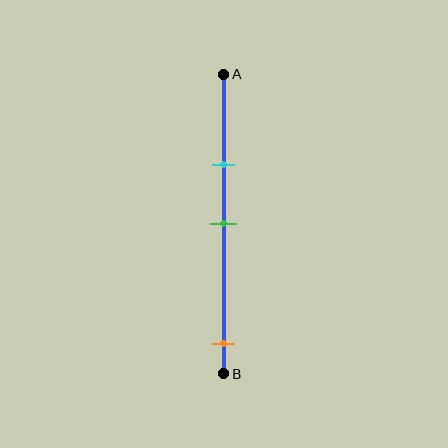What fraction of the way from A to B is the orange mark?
The orange mark is approximately 90% (0.9) of the way from A to B.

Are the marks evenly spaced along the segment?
No, the marks are not evenly spaced.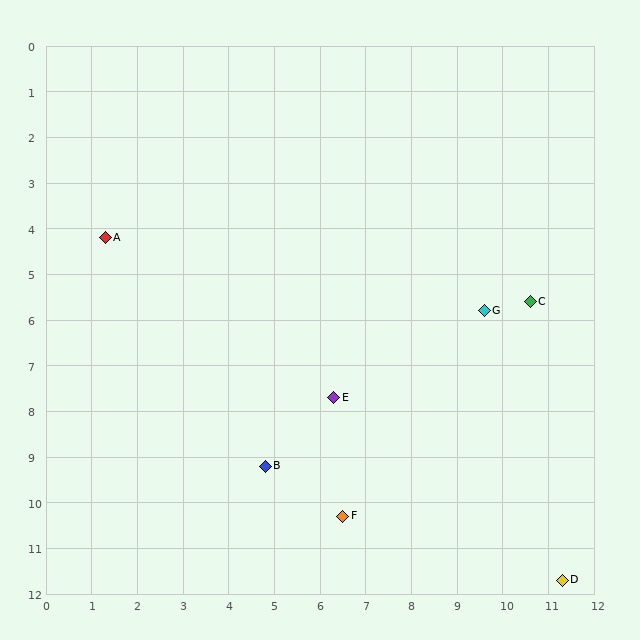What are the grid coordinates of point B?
Point B is at approximately (4.8, 9.2).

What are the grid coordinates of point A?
Point A is at approximately (1.3, 4.2).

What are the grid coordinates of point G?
Point G is at approximately (9.6, 5.8).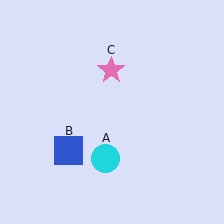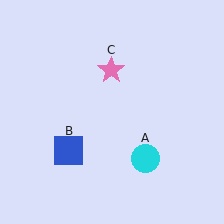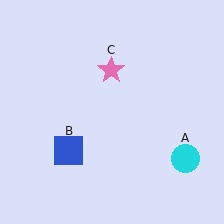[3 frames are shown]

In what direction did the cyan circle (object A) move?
The cyan circle (object A) moved right.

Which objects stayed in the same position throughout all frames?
Blue square (object B) and pink star (object C) remained stationary.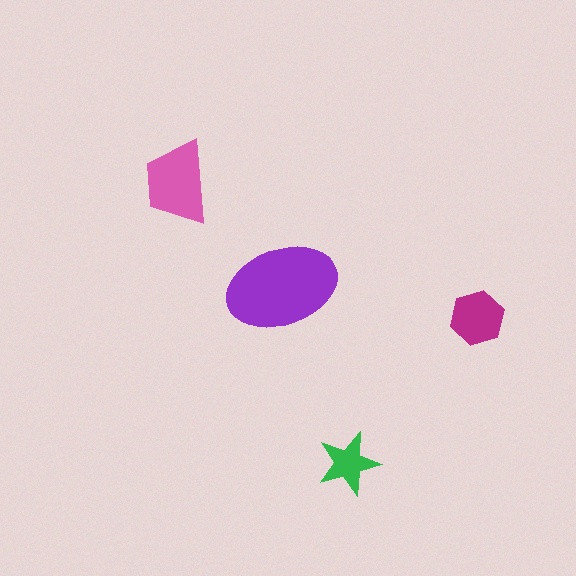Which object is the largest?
The purple ellipse.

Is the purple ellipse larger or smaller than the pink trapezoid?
Larger.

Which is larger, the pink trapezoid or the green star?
The pink trapezoid.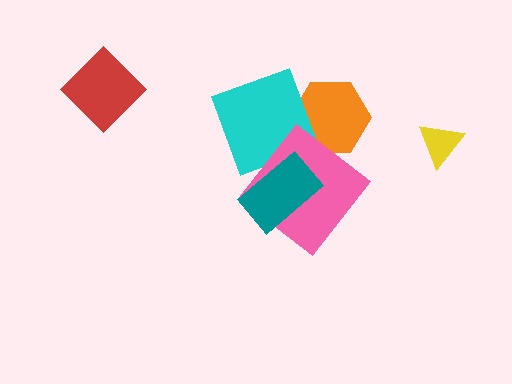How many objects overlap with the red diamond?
0 objects overlap with the red diamond.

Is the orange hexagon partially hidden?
Yes, it is partially covered by another shape.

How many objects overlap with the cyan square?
2 objects overlap with the cyan square.